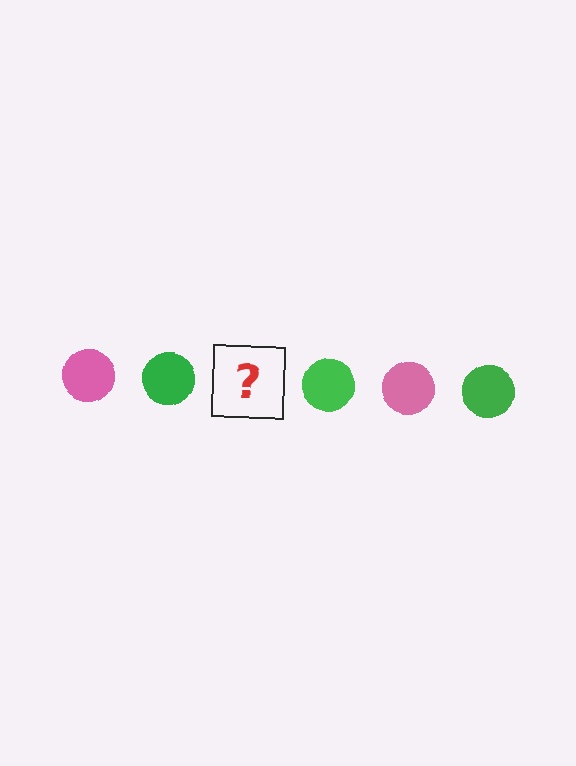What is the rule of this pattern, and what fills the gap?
The rule is that the pattern cycles through pink, green circles. The gap should be filled with a pink circle.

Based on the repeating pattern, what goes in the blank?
The blank should be a pink circle.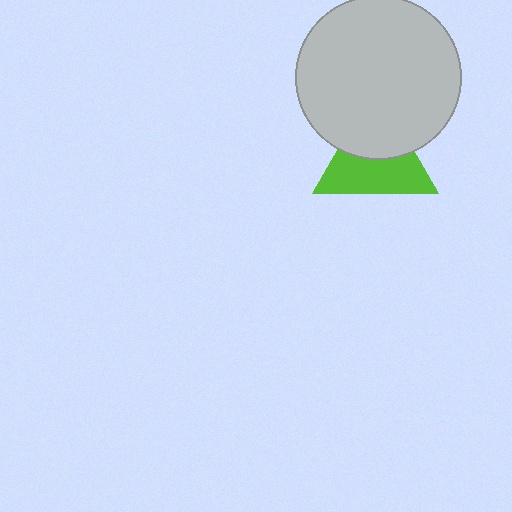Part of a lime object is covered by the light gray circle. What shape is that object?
It is a triangle.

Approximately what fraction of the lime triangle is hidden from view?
Roughly 44% of the lime triangle is hidden behind the light gray circle.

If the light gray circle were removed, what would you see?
You would see the complete lime triangle.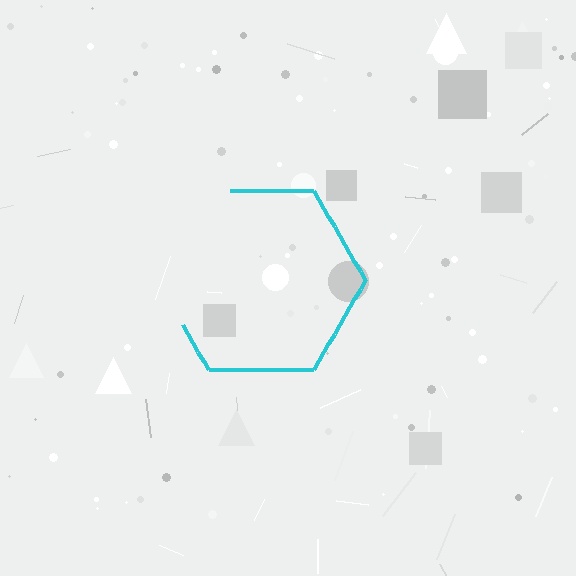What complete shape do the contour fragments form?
The contour fragments form a hexagon.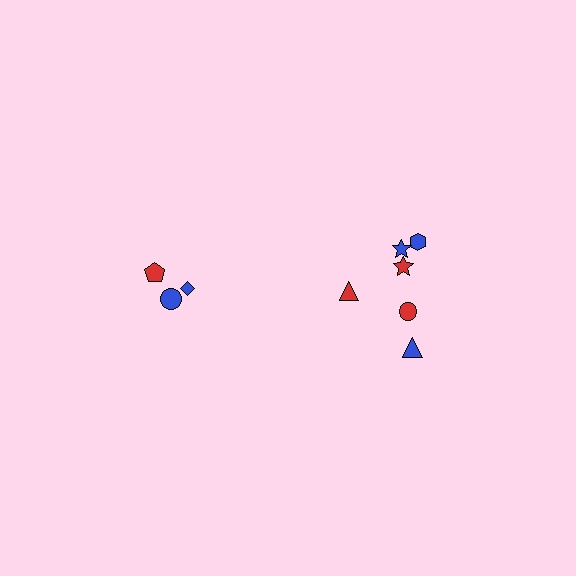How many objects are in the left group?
There are 3 objects.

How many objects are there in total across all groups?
There are 9 objects.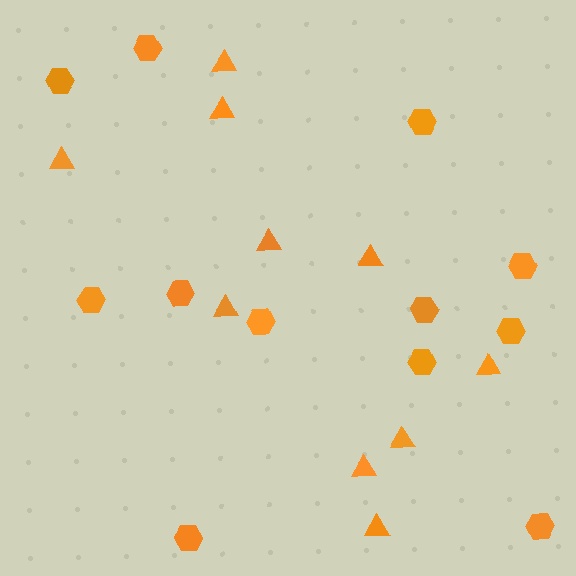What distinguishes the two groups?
There are 2 groups: one group of triangles (10) and one group of hexagons (12).